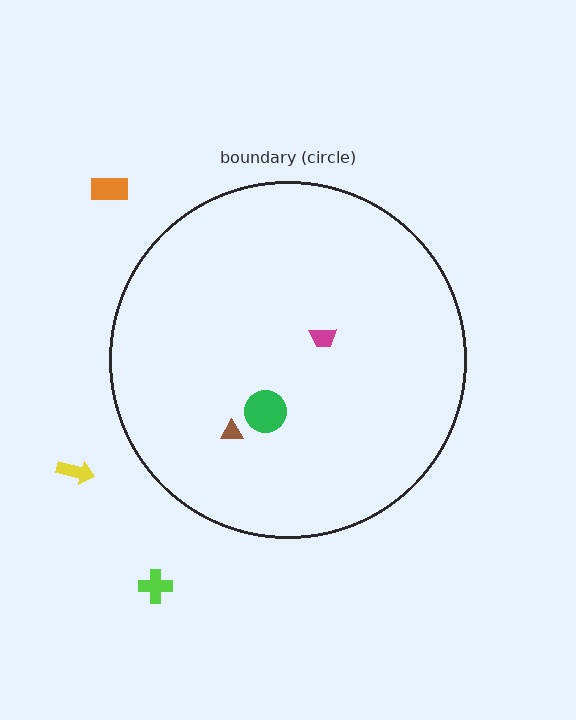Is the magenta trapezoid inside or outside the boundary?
Inside.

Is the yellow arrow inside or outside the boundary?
Outside.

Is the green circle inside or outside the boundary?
Inside.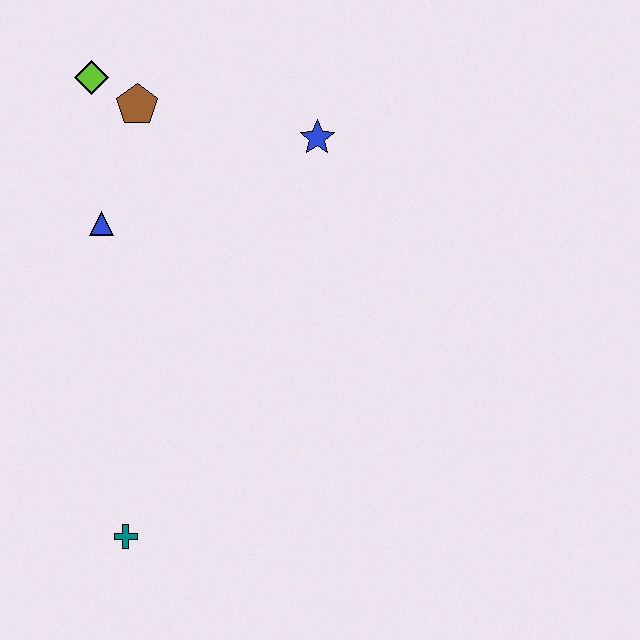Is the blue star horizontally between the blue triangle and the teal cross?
No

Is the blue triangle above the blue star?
No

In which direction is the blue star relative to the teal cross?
The blue star is above the teal cross.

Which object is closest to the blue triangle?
The brown pentagon is closest to the blue triangle.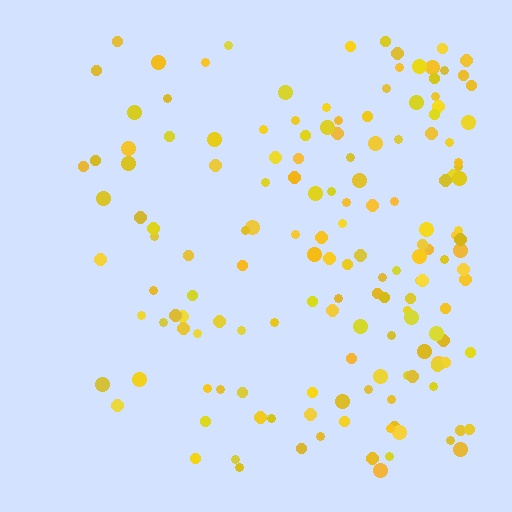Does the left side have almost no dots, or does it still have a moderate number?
Still a moderate number, just noticeably fewer than the right.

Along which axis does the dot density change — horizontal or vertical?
Horizontal.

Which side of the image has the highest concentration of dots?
The right.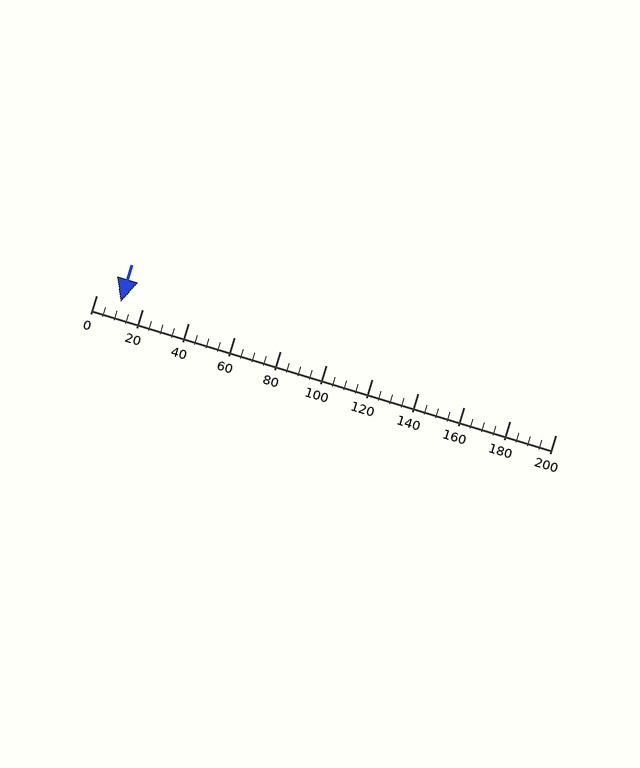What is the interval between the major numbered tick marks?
The major tick marks are spaced 20 units apart.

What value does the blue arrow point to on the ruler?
The blue arrow points to approximately 10.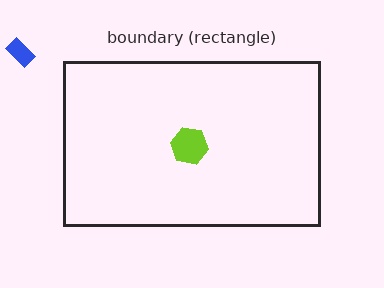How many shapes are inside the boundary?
1 inside, 1 outside.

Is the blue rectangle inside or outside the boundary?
Outside.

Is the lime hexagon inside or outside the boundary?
Inside.